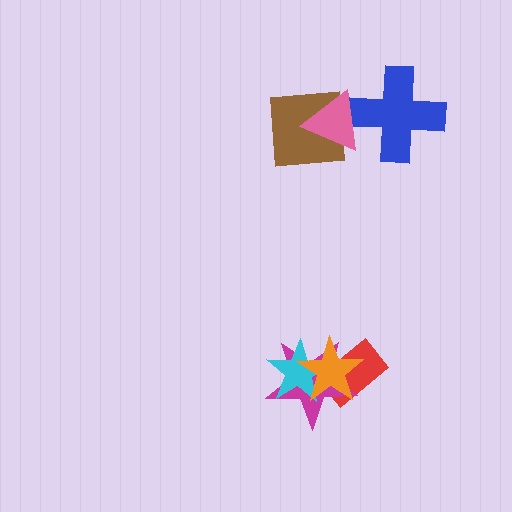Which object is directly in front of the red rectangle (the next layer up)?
The magenta star is directly in front of the red rectangle.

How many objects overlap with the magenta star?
3 objects overlap with the magenta star.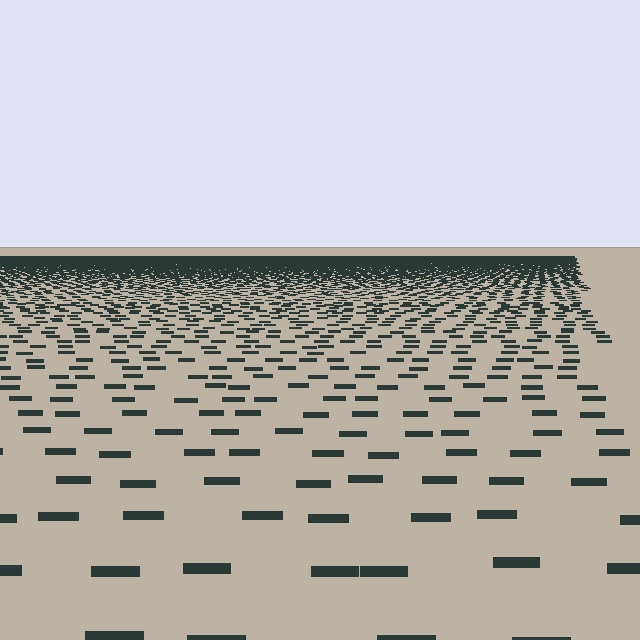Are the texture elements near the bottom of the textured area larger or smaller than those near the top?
Larger. Near the bottom, elements are closer to the viewer and appear at a bigger on-screen size.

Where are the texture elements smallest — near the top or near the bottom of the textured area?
Near the top.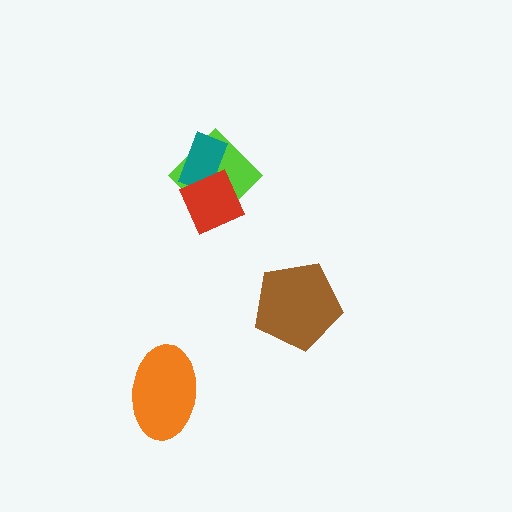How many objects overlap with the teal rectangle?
2 objects overlap with the teal rectangle.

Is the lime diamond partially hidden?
Yes, it is partially covered by another shape.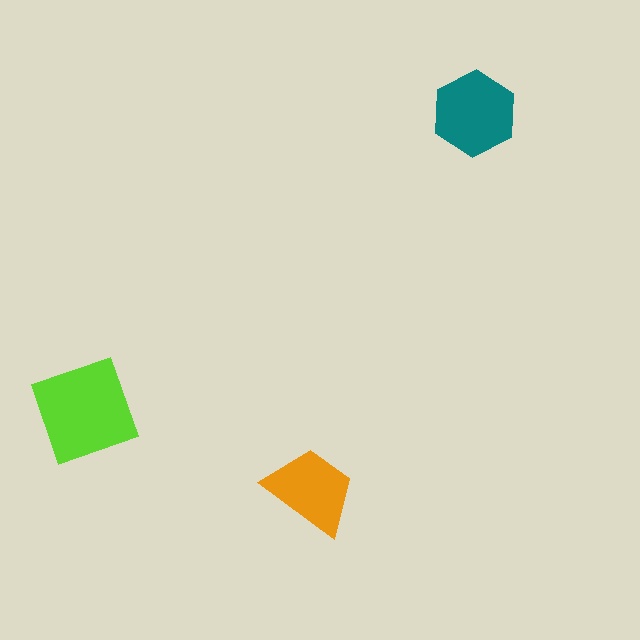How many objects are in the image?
There are 3 objects in the image.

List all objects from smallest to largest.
The orange trapezoid, the teal hexagon, the lime square.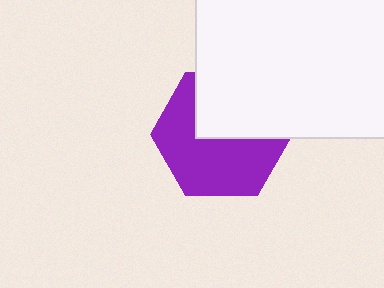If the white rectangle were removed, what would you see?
You would see the complete purple hexagon.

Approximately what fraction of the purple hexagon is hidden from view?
Roughly 41% of the purple hexagon is hidden behind the white rectangle.